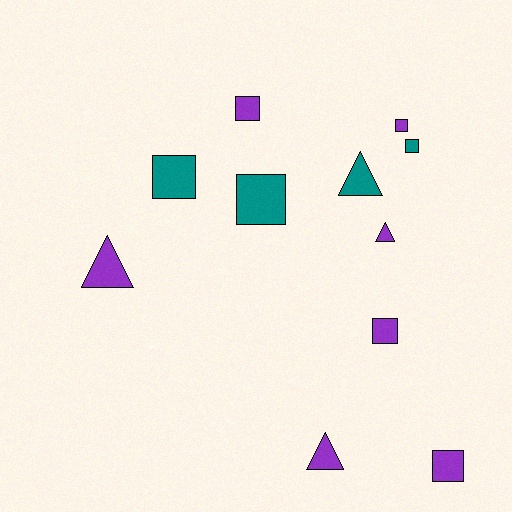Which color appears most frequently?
Purple, with 7 objects.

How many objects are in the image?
There are 11 objects.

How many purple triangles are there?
There are 3 purple triangles.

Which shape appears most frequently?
Square, with 7 objects.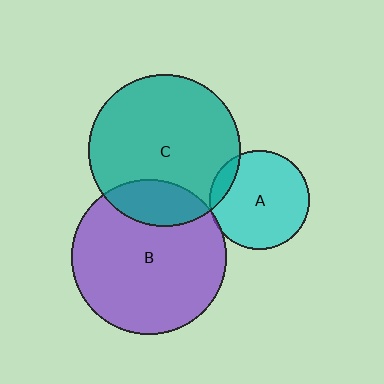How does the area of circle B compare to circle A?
Approximately 2.4 times.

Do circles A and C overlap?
Yes.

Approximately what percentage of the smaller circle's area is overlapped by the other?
Approximately 10%.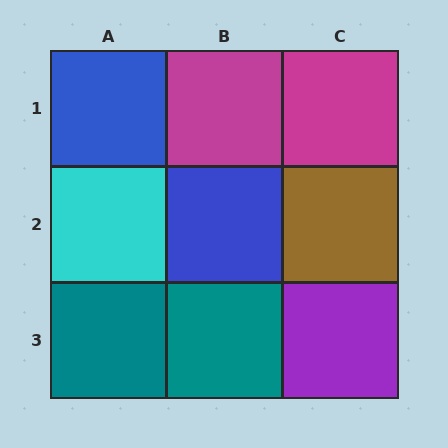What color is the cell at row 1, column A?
Blue.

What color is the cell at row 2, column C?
Brown.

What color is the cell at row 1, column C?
Magenta.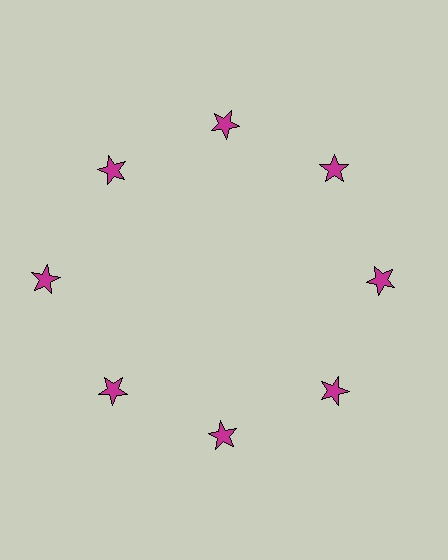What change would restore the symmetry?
The symmetry would be restored by moving it inward, back onto the ring so that all 8 stars sit at equal angles and equal distance from the center.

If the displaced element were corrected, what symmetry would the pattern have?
It would have 8-fold rotational symmetry — the pattern would map onto itself every 45 degrees.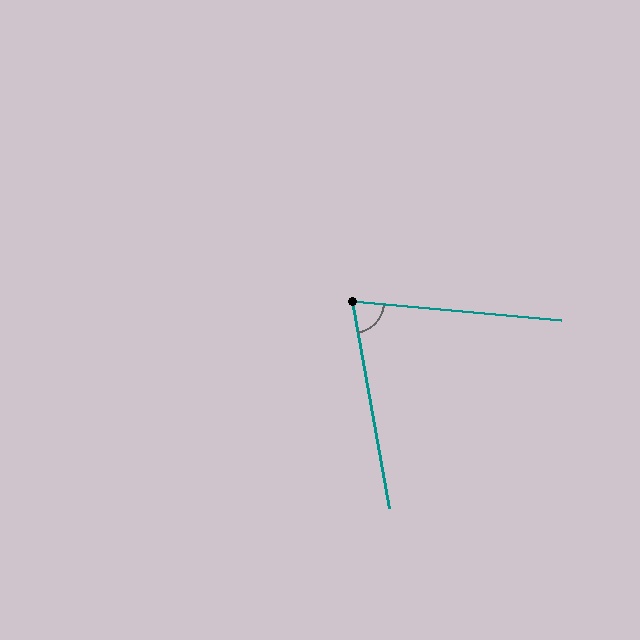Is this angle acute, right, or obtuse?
It is acute.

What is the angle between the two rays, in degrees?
Approximately 75 degrees.